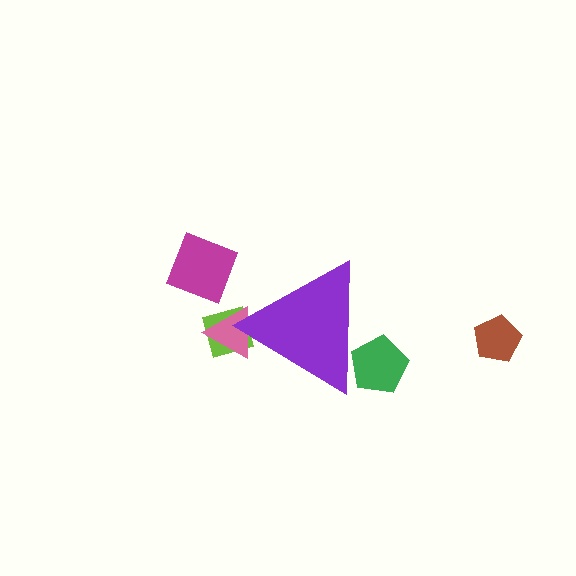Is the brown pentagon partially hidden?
No, the brown pentagon is fully visible.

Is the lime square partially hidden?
Yes, the lime square is partially hidden behind the purple triangle.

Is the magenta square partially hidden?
No, the magenta square is fully visible.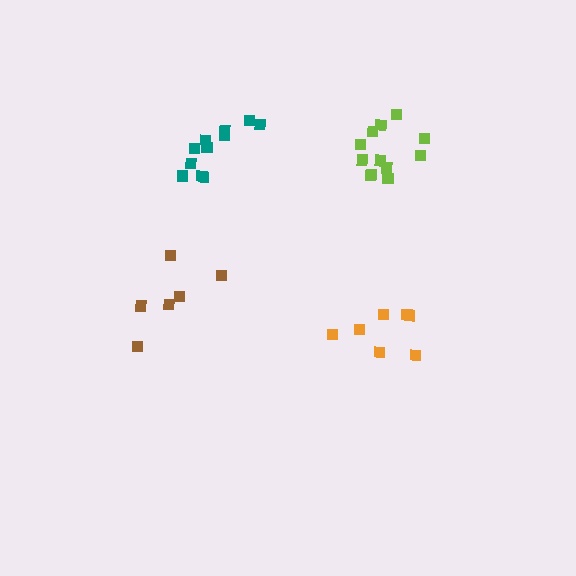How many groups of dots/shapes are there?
There are 4 groups.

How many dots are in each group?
Group 1: 12 dots, Group 2: 7 dots, Group 3: 6 dots, Group 4: 11 dots (36 total).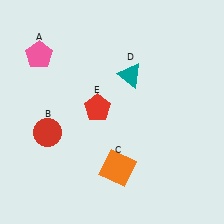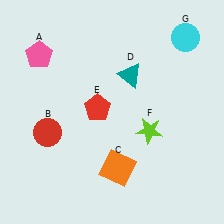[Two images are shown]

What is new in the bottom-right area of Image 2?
A lime star (F) was added in the bottom-right area of Image 2.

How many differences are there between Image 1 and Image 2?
There are 2 differences between the two images.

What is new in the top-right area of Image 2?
A cyan circle (G) was added in the top-right area of Image 2.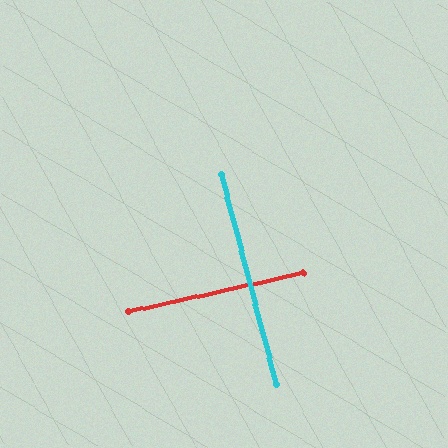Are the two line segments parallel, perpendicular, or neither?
Perpendicular — they meet at approximately 88°.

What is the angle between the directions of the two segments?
Approximately 88 degrees.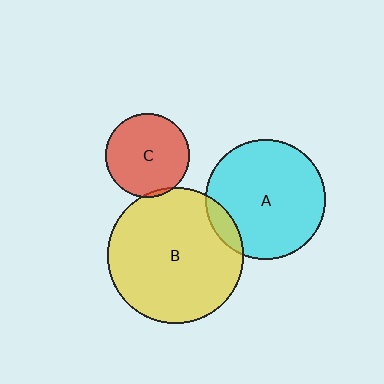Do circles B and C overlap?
Yes.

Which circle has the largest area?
Circle B (yellow).